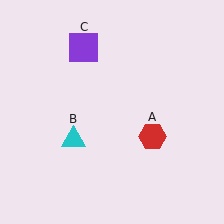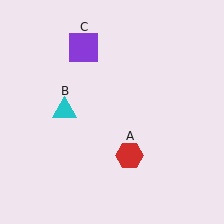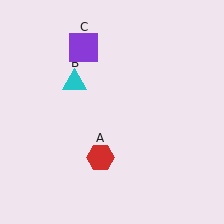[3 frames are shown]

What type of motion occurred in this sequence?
The red hexagon (object A), cyan triangle (object B) rotated clockwise around the center of the scene.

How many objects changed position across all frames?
2 objects changed position: red hexagon (object A), cyan triangle (object B).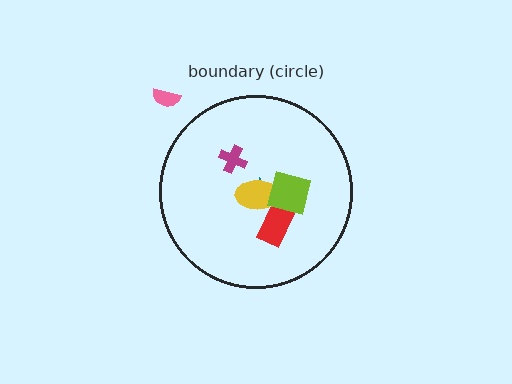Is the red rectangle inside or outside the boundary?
Inside.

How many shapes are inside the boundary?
5 inside, 1 outside.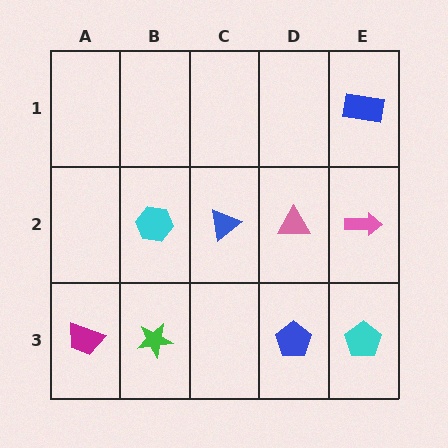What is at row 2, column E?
A pink arrow.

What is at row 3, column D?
A blue pentagon.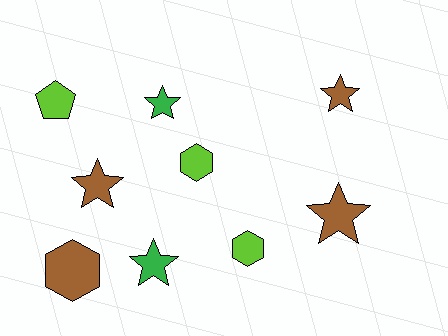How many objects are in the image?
There are 9 objects.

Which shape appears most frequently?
Star, with 5 objects.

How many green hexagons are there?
There are no green hexagons.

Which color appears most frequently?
Brown, with 4 objects.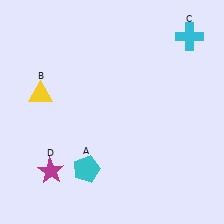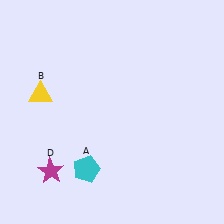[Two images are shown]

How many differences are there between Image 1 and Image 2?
There is 1 difference between the two images.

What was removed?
The cyan cross (C) was removed in Image 2.